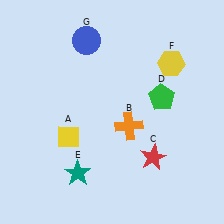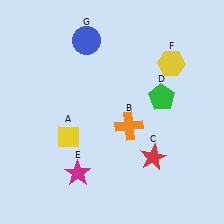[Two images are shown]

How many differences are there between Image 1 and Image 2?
There is 1 difference between the two images.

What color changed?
The star (E) changed from teal in Image 1 to magenta in Image 2.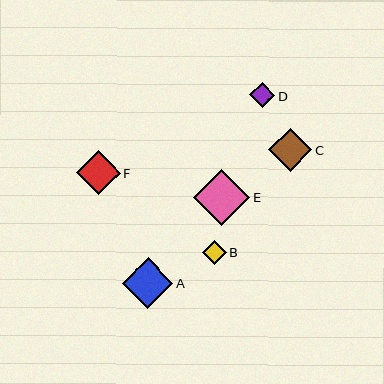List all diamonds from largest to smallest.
From largest to smallest: E, A, F, C, D, B.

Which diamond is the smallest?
Diamond B is the smallest with a size of approximately 23 pixels.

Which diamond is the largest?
Diamond E is the largest with a size of approximately 57 pixels.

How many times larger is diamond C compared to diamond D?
Diamond C is approximately 1.7 times the size of diamond D.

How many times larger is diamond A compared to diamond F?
Diamond A is approximately 1.1 times the size of diamond F.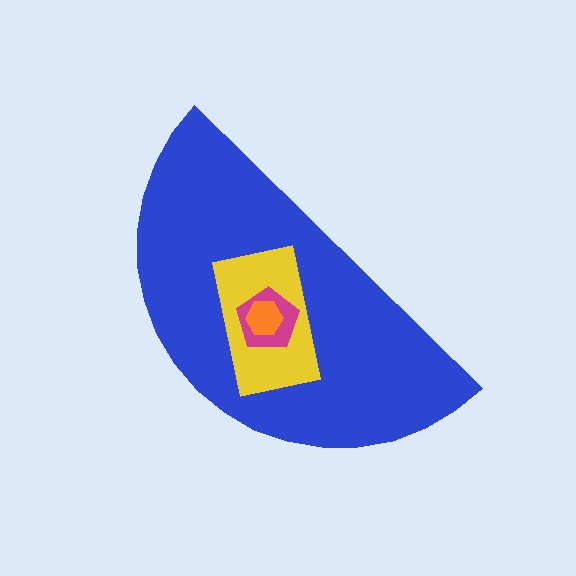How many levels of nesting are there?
4.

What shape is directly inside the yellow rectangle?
The magenta pentagon.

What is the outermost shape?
The blue semicircle.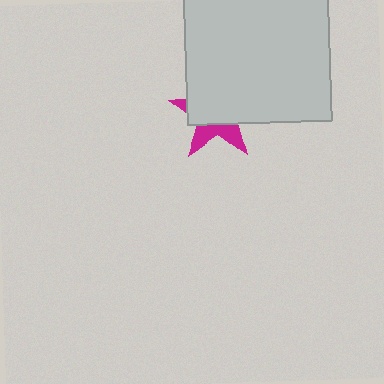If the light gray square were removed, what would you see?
You would see the complete magenta star.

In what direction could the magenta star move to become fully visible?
The magenta star could move down. That would shift it out from behind the light gray square entirely.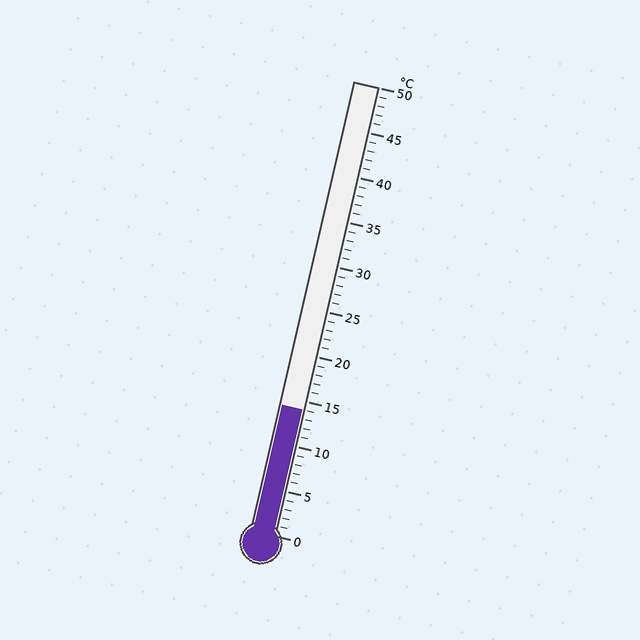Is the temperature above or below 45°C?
The temperature is below 45°C.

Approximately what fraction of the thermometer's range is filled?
The thermometer is filled to approximately 30% of its range.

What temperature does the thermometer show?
The thermometer shows approximately 14°C.